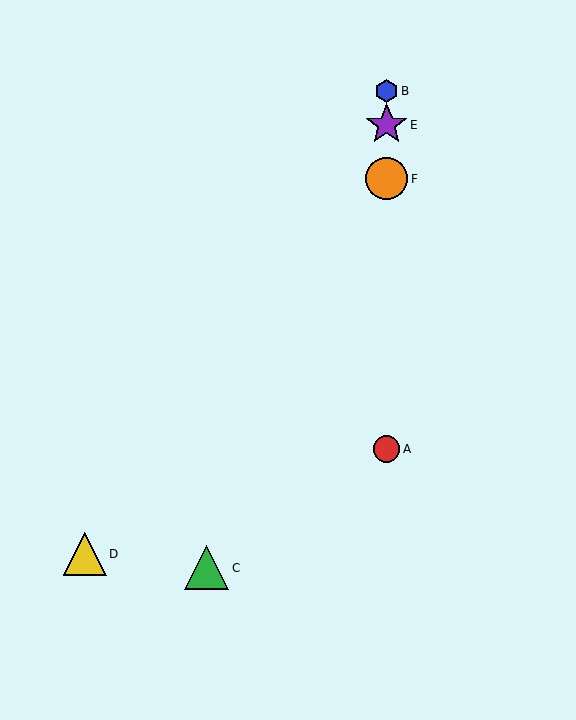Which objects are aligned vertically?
Objects A, B, E, F are aligned vertically.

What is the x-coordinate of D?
Object D is at x≈85.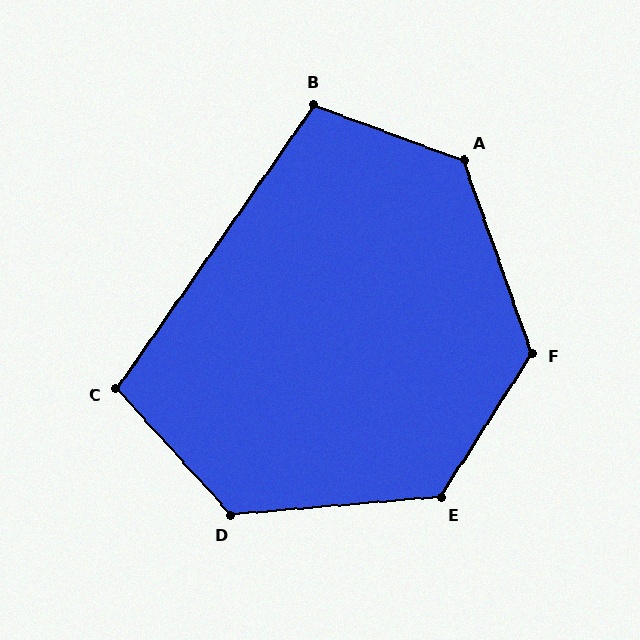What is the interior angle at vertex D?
Approximately 127 degrees (obtuse).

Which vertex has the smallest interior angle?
C, at approximately 103 degrees.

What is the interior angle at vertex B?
Approximately 105 degrees (obtuse).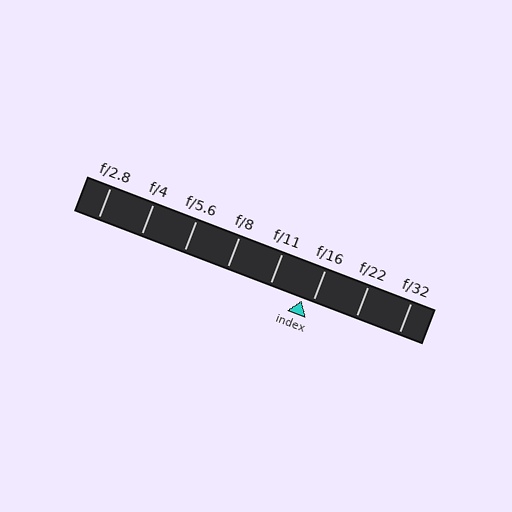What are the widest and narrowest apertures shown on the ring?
The widest aperture shown is f/2.8 and the narrowest is f/32.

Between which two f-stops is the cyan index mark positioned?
The index mark is between f/11 and f/16.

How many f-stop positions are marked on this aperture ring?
There are 8 f-stop positions marked.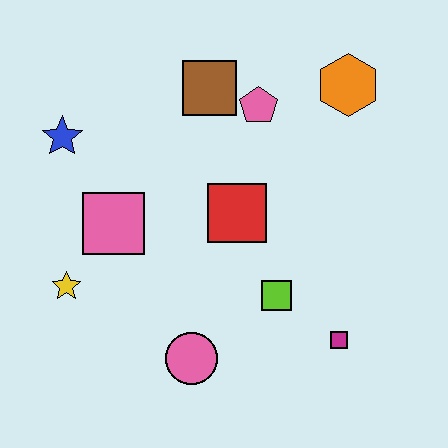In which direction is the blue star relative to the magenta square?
The blue star is to the left of the magenta square.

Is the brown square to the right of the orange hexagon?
No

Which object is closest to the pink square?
The yellow star is closest to the pink square.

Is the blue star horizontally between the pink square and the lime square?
No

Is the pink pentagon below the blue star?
No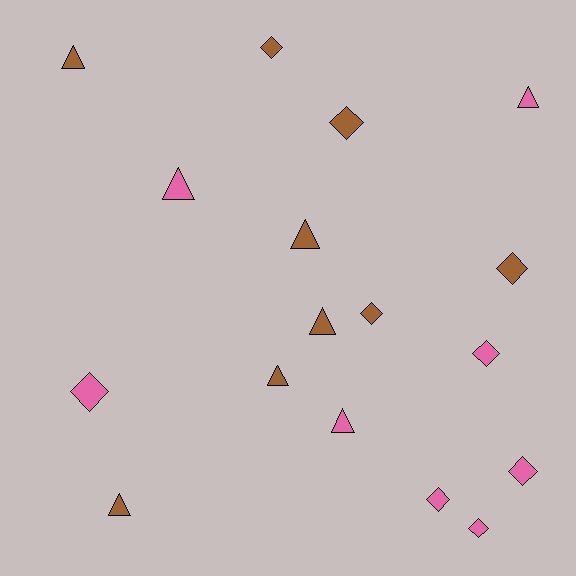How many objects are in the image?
There are 17 objects.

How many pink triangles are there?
There are 3 pink triangles.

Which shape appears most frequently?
Diamond, with 9 objects.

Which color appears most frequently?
Brown, with 9 objects.